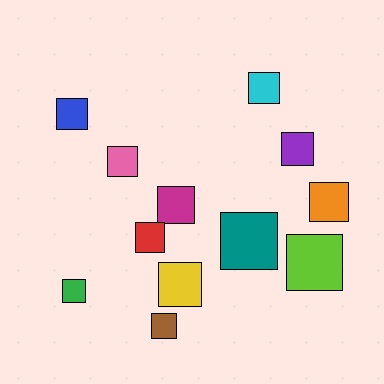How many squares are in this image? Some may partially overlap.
There are 12 squares.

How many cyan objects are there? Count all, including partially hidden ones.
There is 1 cyan object.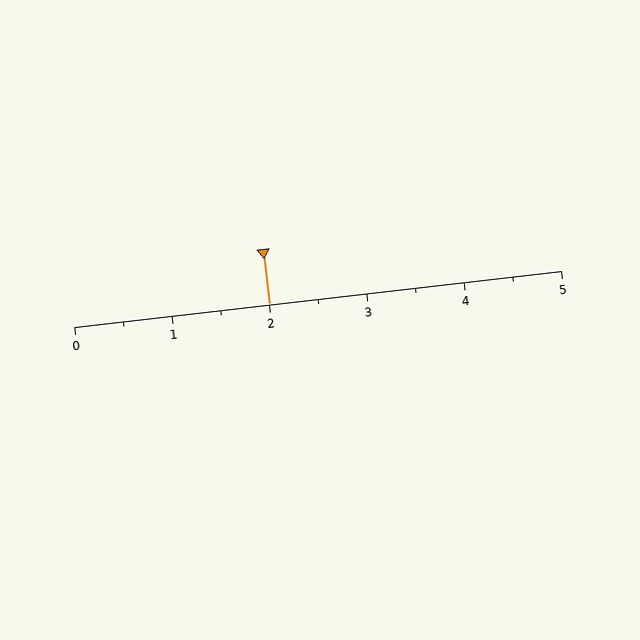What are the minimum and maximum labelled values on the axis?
The axis runs from 0 to 5.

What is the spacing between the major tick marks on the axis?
The major ticks are spaced 1 apart.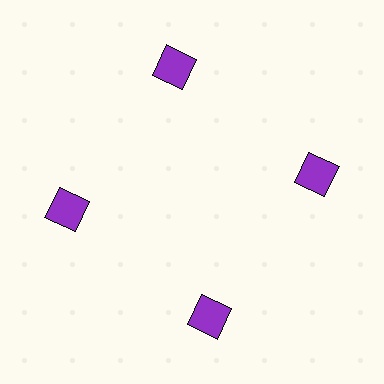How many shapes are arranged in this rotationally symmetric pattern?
There are 4 shapes, arranged in 4 groups of 1.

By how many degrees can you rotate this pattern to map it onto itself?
The pattern maps onto itself every 90 degrees of rotation.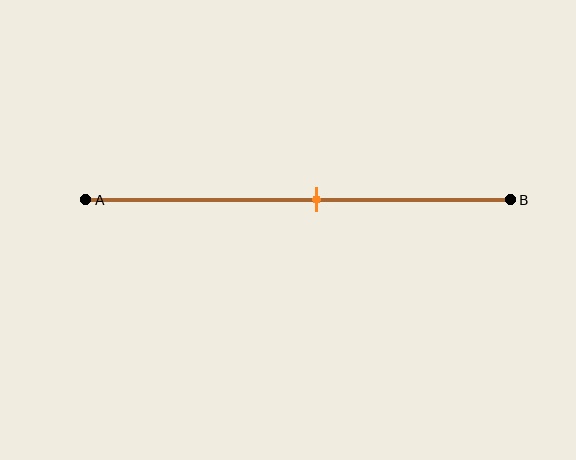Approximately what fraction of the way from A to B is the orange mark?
The orange mark is approximately 55% of the way from A to B.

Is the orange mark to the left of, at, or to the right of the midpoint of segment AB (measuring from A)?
The orange mark is to the right of the midpoint of segment AB.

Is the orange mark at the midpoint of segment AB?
No, the mark is at about 55% from A, not at the 50% midpoint.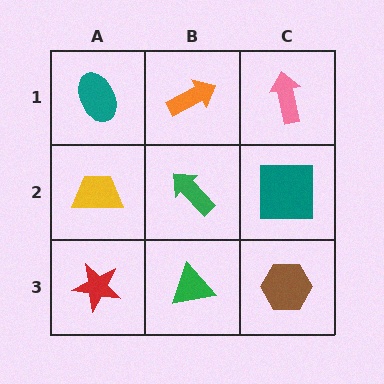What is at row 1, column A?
A teal ellipse.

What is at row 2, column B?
A green arrow.